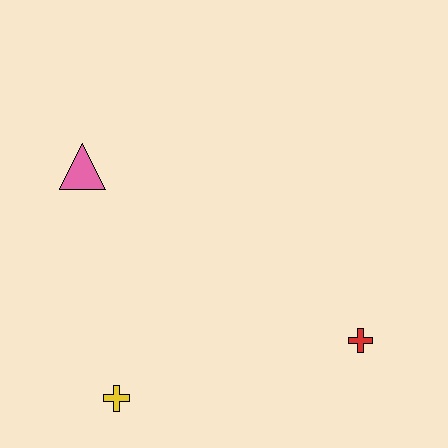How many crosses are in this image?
There are 2 crosses.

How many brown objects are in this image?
There are no brown objects.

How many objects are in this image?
There are 3 objects.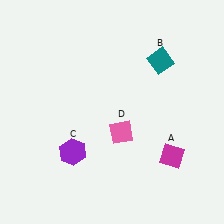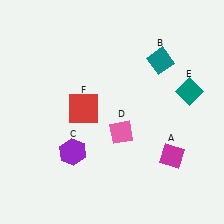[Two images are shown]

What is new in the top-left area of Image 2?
A red square (F) was added in the top-left area of Image 2.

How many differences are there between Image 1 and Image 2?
There are 2 differences between the two images.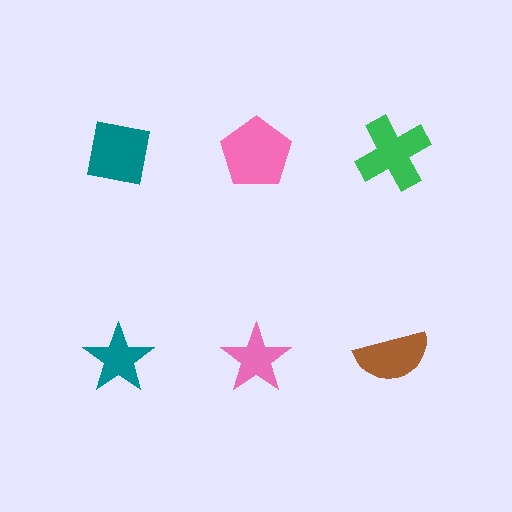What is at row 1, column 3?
A green cross.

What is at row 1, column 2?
A pink pentagon.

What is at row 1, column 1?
A teal square.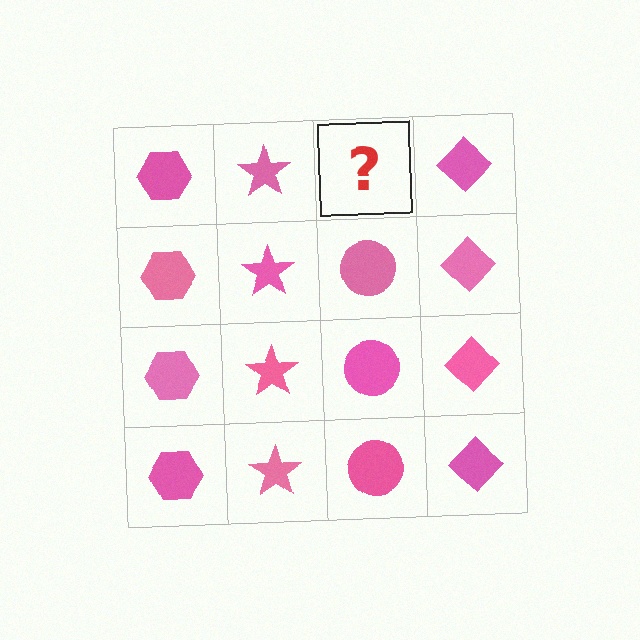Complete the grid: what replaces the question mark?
The question mark should be replaced with a pink circle.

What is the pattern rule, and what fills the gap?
The rule is that each column has a consistent shape. The gap should be filled with a pink circle.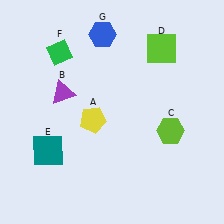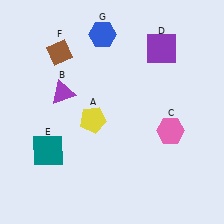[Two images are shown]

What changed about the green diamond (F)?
In Image 1, F is green. In Image 2, it changed to brown.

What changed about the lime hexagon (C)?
In Image 1, C is lime. In Image 2, it changed to pink.